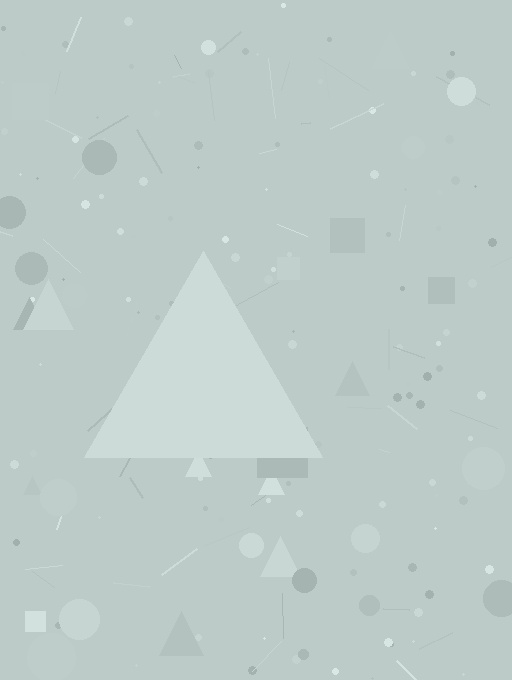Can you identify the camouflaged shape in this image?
The camouflaged shape is a triangle.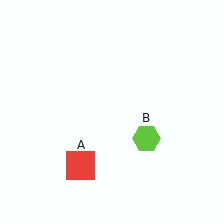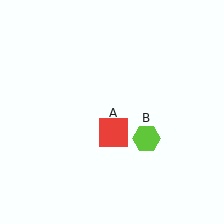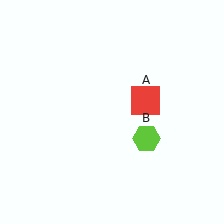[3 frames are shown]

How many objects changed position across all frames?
1 object changed position: red square (object A).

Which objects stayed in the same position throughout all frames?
Lime hexagon (object B) remained stationary.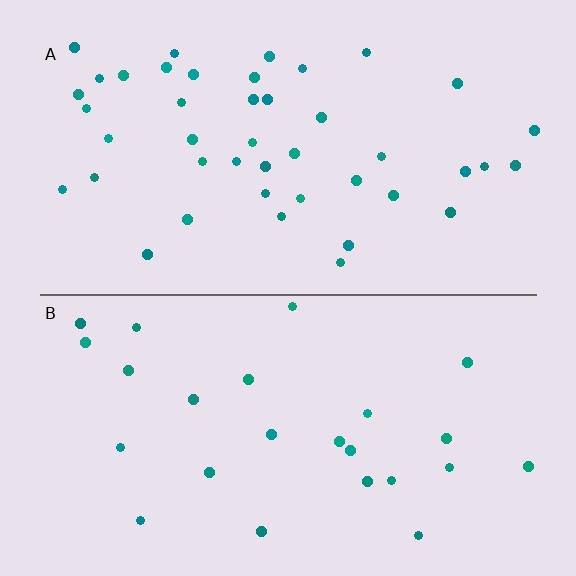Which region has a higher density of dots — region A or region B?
A (the top).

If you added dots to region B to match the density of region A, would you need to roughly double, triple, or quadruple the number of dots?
Approximately double.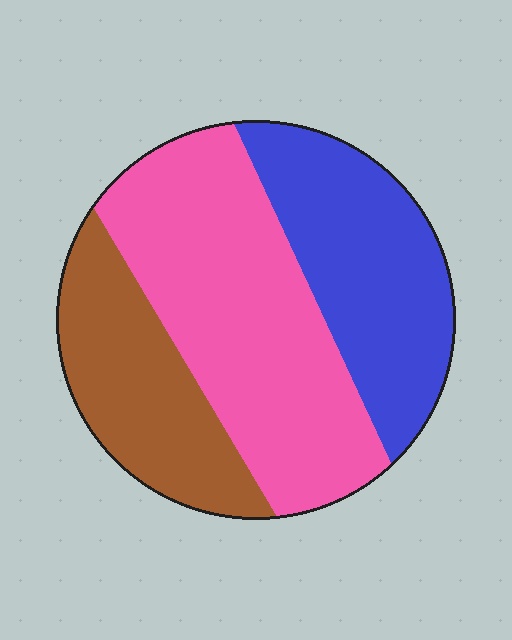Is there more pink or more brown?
Pink.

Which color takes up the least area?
Brown, at roughly 25%.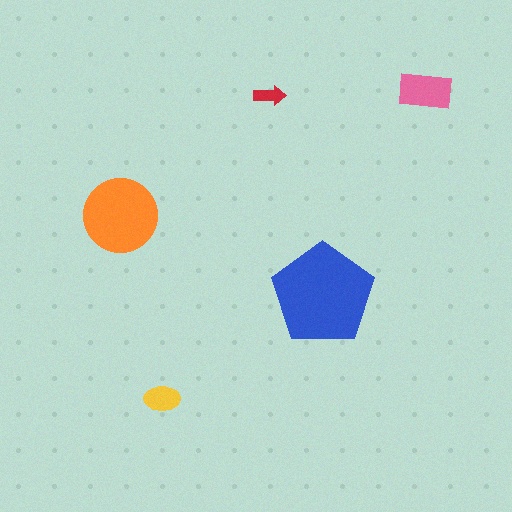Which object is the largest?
The blue pentagon.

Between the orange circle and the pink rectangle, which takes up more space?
The orange circle.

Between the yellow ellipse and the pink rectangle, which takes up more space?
The pink rectangle.